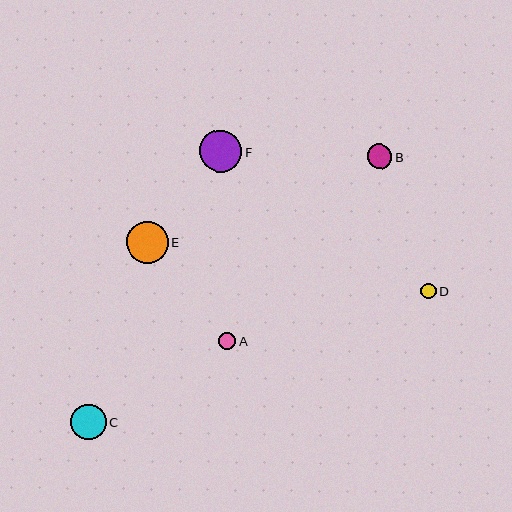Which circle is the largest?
Circle F is the largest with a size of approximately 43 pixels.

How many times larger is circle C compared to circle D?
Circle C is approximately 2.3 times the size of circle D.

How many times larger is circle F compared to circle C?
Circle F is approximately 1.2 times the size of circle C.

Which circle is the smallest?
Circle D is the smallest with a size of approximately 15 pixels.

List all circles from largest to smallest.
From largest to smallest: F, E, C, B, A, D.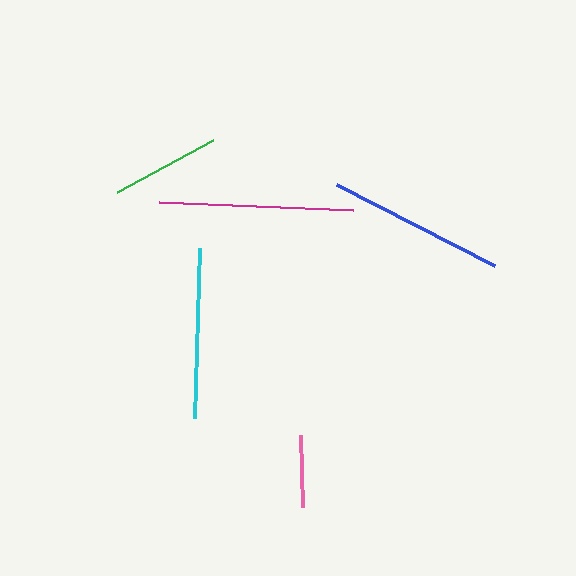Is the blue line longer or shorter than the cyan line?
The blue line is longer than the cyan line.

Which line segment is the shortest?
The pink line is the shortest at approximately 72 pixels.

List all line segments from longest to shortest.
From longest to shortest: magenta, blue, cyan, green, pink.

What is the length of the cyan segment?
The cyan segment is approximately 170 pixels long.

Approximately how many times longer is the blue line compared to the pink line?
The blue line is approximately 2.5 times the length of the pink line.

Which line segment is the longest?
The magenta line is the longest at approximately 194 pixels.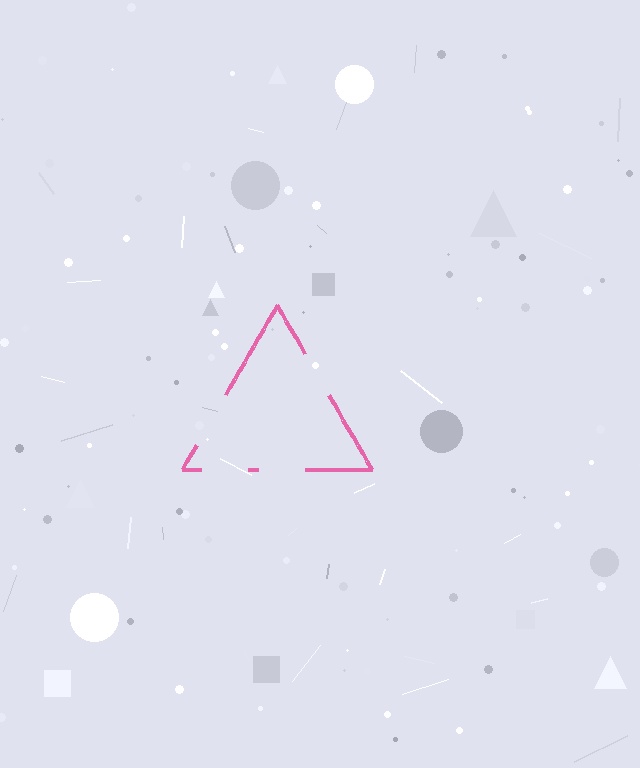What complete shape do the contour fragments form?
The contour fragments form a triangle.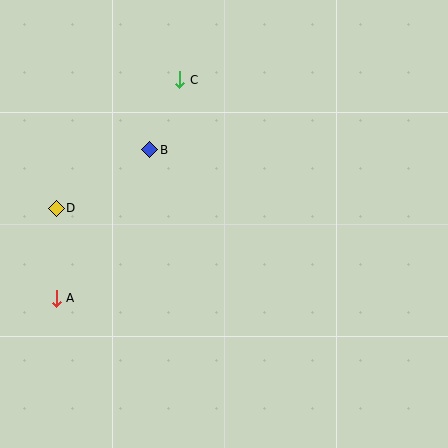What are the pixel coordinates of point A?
Point A is at (56, 298).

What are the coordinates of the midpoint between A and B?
The midpoint between A and B is at (103, 224).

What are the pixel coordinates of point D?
Point D is at (56, 208).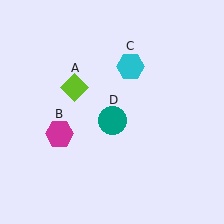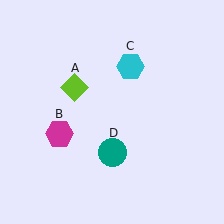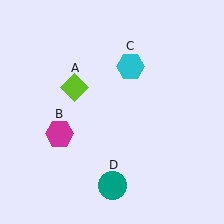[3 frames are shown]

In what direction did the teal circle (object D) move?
The teal circle (object D) moved down.